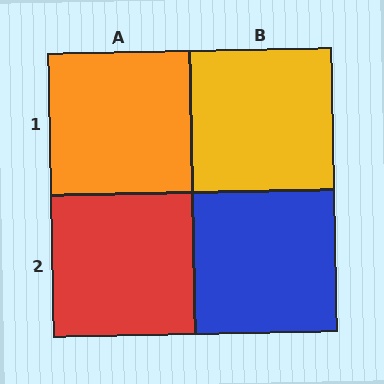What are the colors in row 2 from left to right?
Red, blue.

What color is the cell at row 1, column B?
Yellow.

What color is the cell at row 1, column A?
Orange.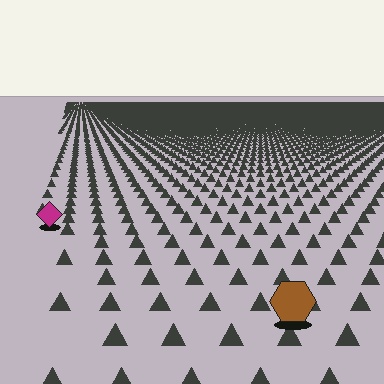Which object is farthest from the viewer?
The magenta diamond is farthest from the viewer. It appears smaller and the ground texture around it is denser.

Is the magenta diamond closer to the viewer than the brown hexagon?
No. The brown hexagon is closer — you can tell from the texture gradient: the ground texture is coarser near it.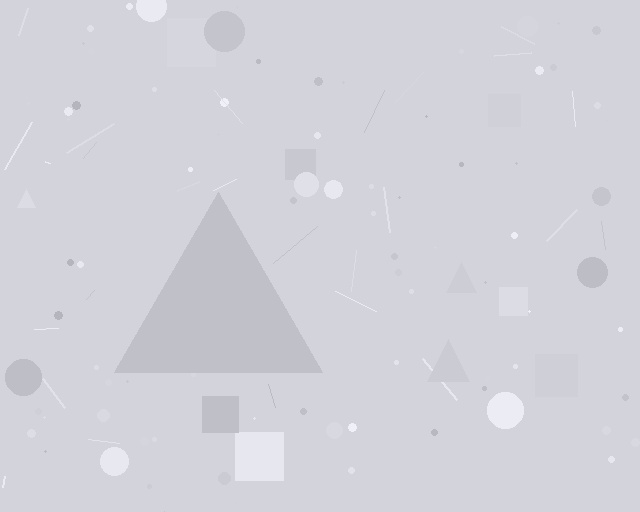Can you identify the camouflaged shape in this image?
The camouflaged shape is a triangle.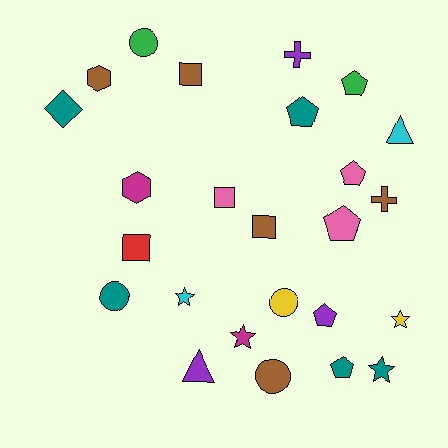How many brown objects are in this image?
There are 5 brown objects.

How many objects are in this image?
There are 25 objects.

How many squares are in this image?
There are 4 squares.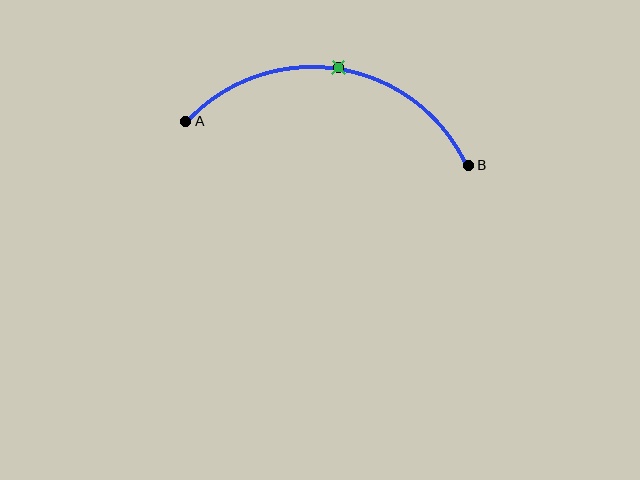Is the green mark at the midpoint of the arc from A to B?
Yes. The green mark lies on the arc at equal arc-length from both A and B — it is the arc midpoint.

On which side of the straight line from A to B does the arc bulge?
The arc bulges above the straight line connecting A and B.